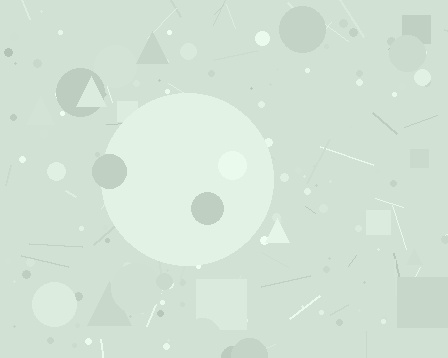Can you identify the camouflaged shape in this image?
The camouflaged shape is a circle.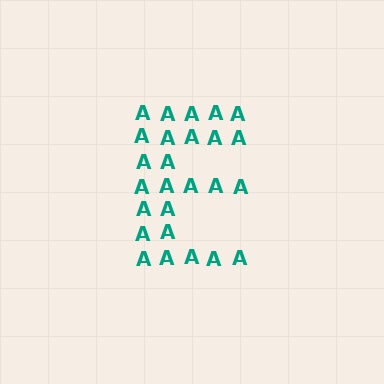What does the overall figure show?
The overall figure shows the letter E.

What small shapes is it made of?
It is made of small letter A's.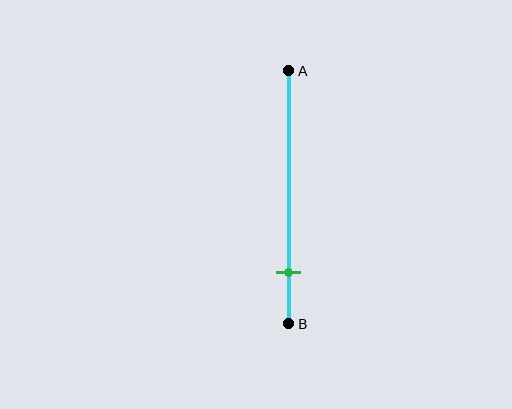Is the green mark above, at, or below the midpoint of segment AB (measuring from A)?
The green mark is below the midpoint of segment AB.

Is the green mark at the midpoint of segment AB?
No, the mark is at about 80% from A, not at the 50% midpoint.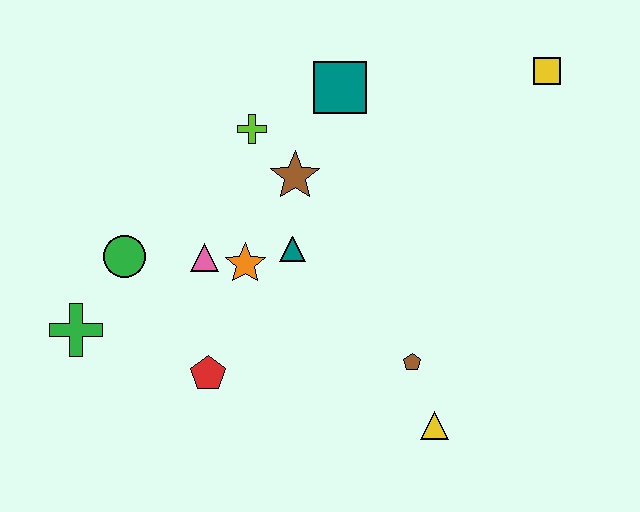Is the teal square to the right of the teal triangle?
Yes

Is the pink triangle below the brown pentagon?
No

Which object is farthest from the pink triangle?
The yellow square is farthest from the pink triangle.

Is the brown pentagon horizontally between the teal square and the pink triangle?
No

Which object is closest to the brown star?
The lime cross is closest to the brown star.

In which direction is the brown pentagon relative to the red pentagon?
The brown pentagon is to the right of the red pentagon.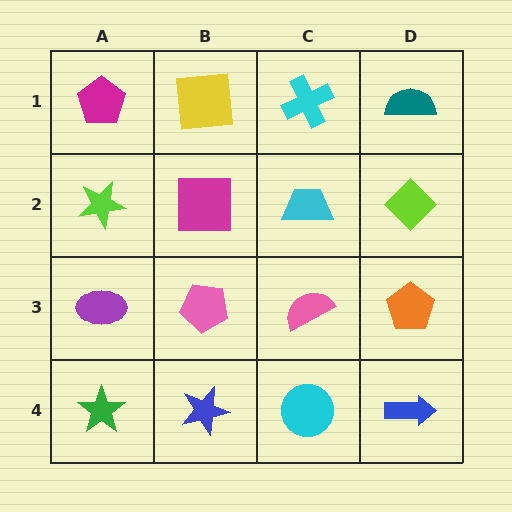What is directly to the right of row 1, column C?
A teal semicircle.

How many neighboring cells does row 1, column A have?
2.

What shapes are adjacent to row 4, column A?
A purple ellipse (row 3, column A), a blue star (row 4, column B).